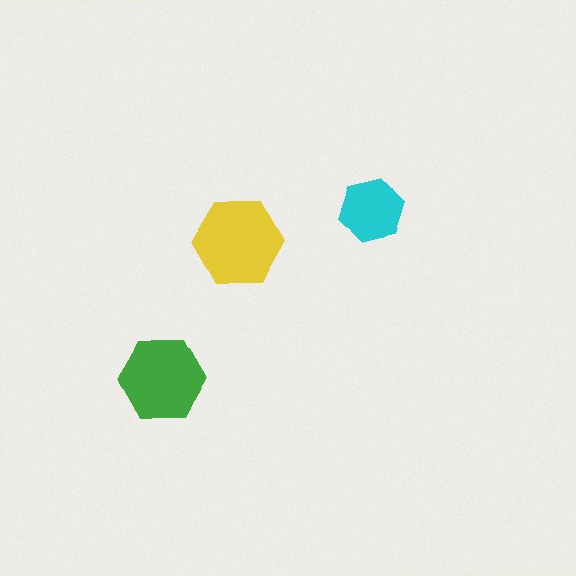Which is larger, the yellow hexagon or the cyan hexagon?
The yellow one.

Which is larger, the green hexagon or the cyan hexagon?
The green one.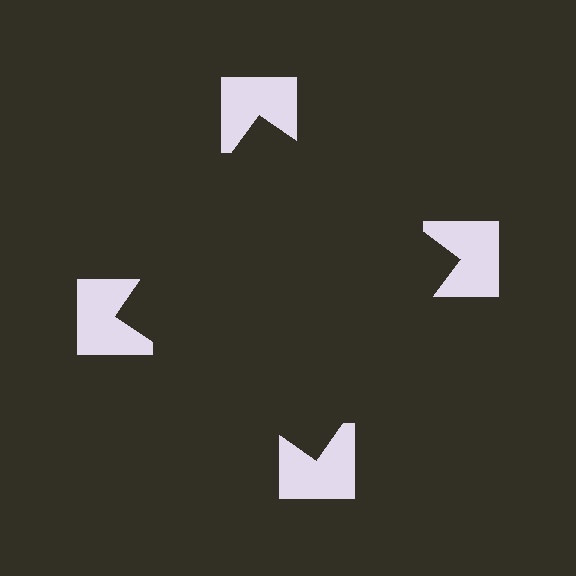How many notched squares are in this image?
There are 4 — one at each vertex of the illusory square.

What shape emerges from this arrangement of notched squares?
An illusory square — its edges are inferred from the aligned wedge cuts in the notched squares, not physically drawn.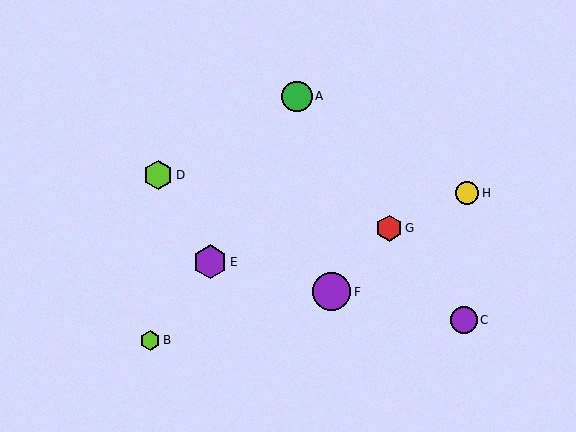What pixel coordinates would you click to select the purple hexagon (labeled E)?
Click at (210, 262) to select the purple hexagon E.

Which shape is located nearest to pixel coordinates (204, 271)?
The purple hexagon (labeled E) at (210, 262) is nearest to that location.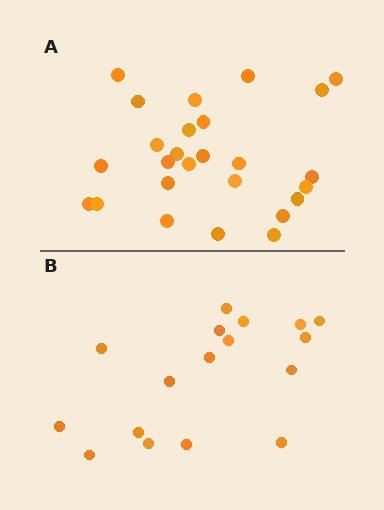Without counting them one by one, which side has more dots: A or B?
Region A (the top region) has more dots.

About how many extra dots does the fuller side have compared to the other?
Region A has roughly 8 or so more dots than region B.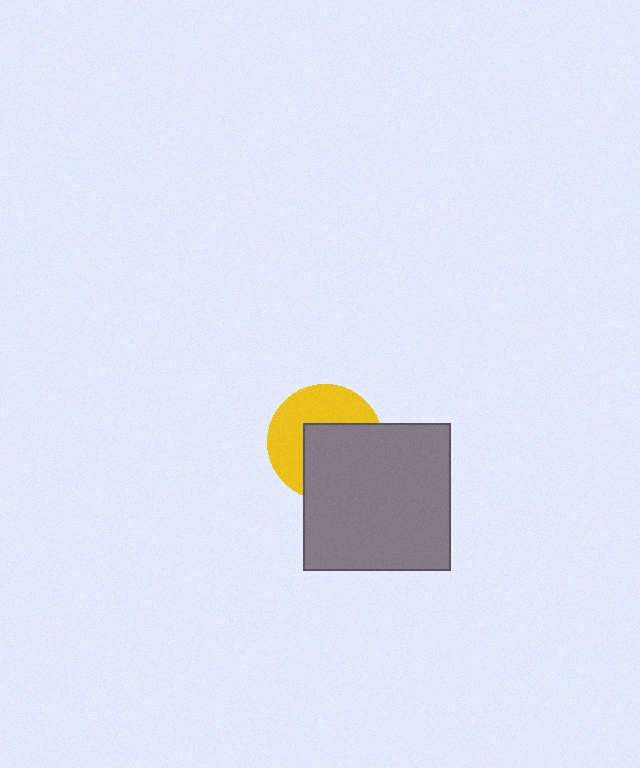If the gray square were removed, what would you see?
You would see the complete yellow circle.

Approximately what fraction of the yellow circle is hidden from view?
Roughly 50% of the yellow circle is hidden behind the gray square.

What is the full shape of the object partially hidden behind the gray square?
The partially hidden object is a yellow circle.